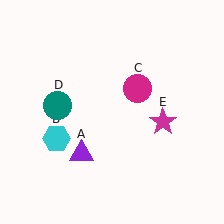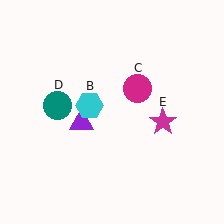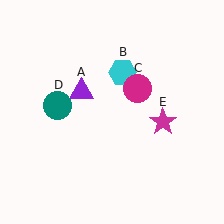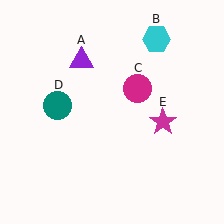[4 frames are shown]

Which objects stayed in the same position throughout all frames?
Magenta circle (object C) and teal circle (object D) and magenta star (object E) remained stationary.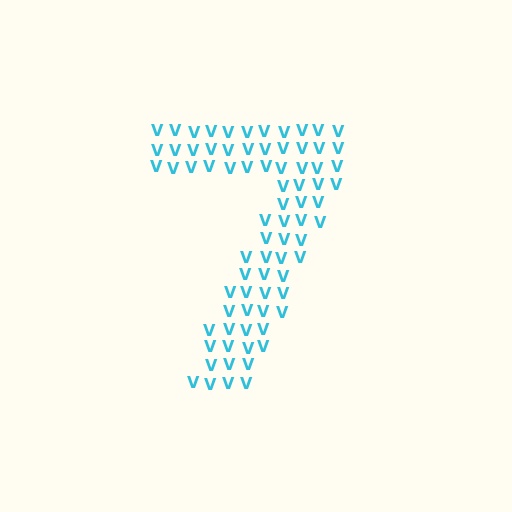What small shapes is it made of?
It is made of small letter V's.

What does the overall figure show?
The overall figure shows the digit 7.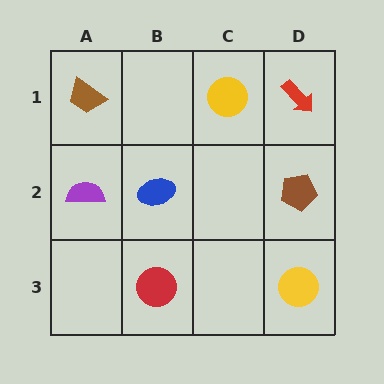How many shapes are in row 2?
3 shapes.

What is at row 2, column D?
A brown pentagon.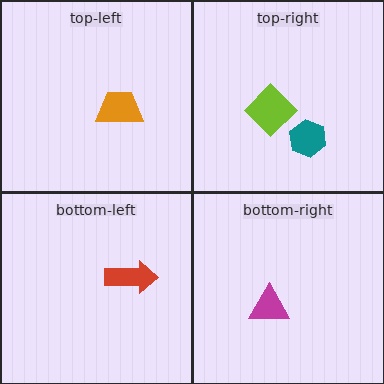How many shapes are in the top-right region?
2.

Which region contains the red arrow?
The bottom-left region.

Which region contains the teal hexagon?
The top-right region.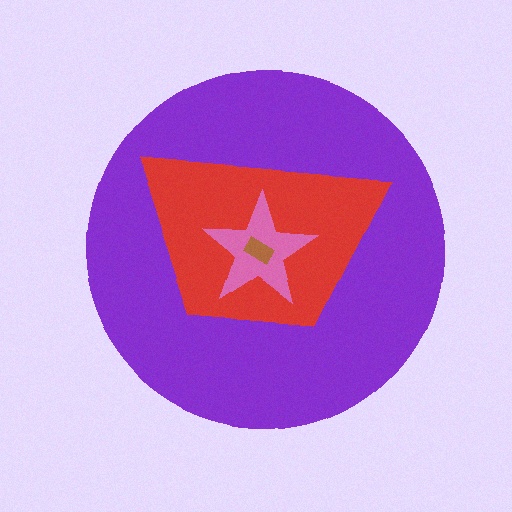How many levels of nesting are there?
4.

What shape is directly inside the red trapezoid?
The pink star.